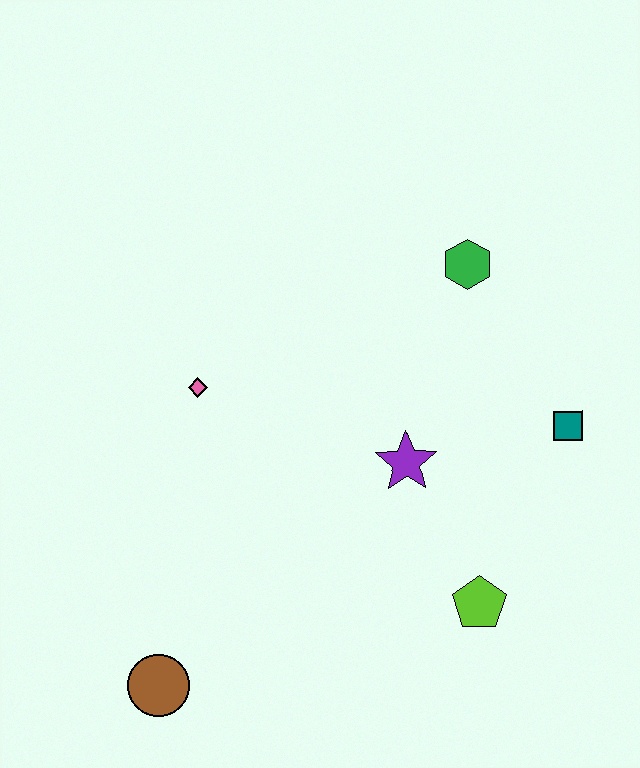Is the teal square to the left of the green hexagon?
No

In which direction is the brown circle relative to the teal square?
The brown circle is to the left of the teal square.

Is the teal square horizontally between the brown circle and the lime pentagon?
No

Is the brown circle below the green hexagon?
Yes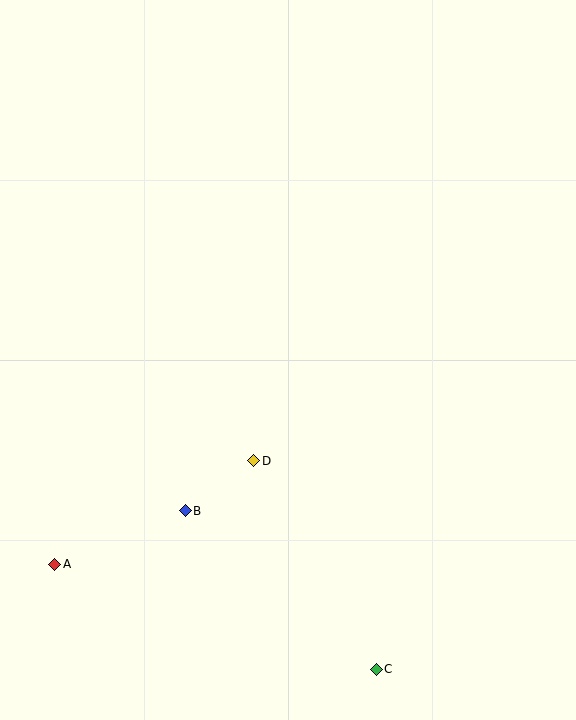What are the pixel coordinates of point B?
Point B is at (185, 511).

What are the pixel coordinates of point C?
Point C is at (376, 669).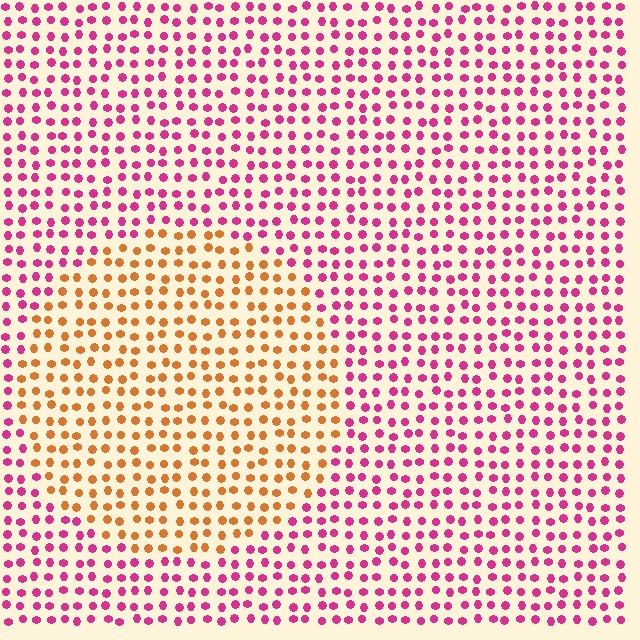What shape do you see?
I see a circle.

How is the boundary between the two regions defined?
The boundary is defined purely by a slight shift in hue (about 60 degrees). Spacing, size, and orientation are identical on both sides.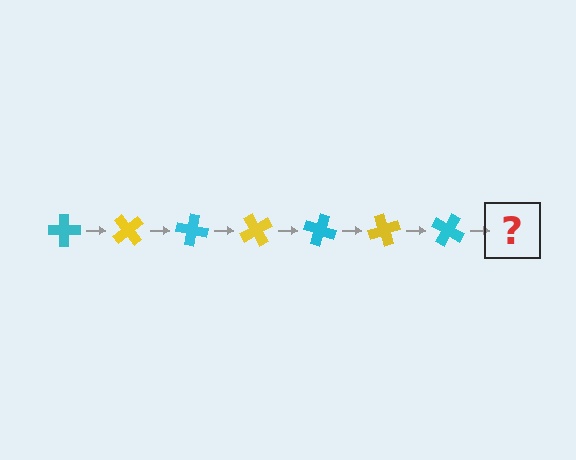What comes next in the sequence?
The next element should be a yellow cross, rotated 350 degrees from the start.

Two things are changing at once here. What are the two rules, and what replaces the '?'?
The two rules are that it rotates 50 degrees each step and the color cycles through cyan and yellow. The '?' should be a yellow cross, rotated 350 degrees from the start.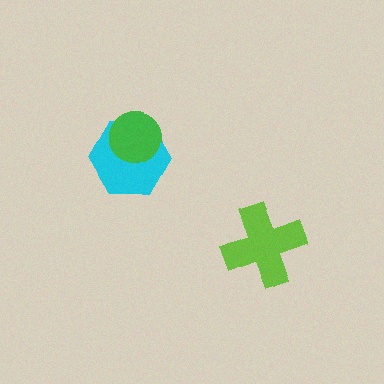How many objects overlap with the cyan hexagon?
1 object overlaps with the cyan hexagon.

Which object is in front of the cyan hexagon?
The green circle is in front of the cyan hexagon.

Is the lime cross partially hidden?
No, no other shape covers it.